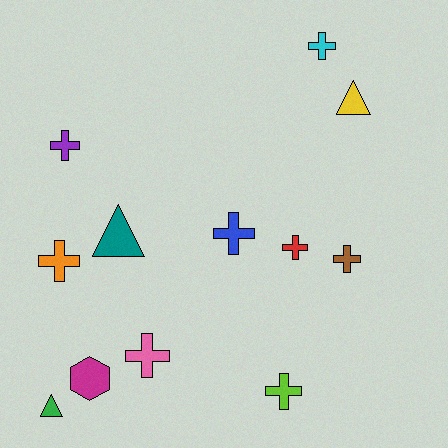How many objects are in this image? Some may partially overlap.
There are 12 objects.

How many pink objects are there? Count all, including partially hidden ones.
There is 1 pink object.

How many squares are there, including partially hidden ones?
There are no squares.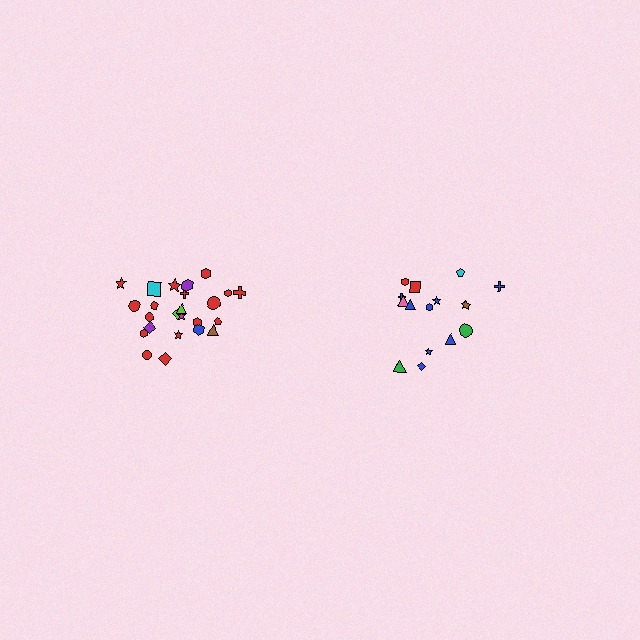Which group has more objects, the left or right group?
The left group.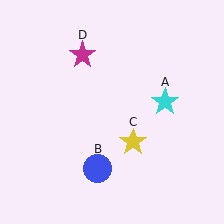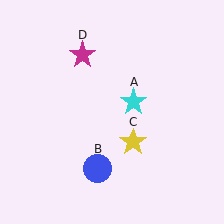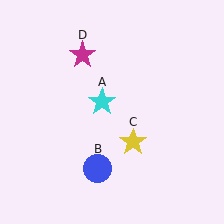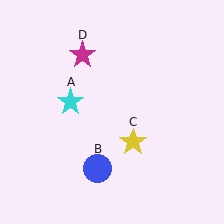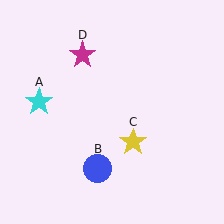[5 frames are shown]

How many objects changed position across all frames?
1 object changed position: cyan star (object A).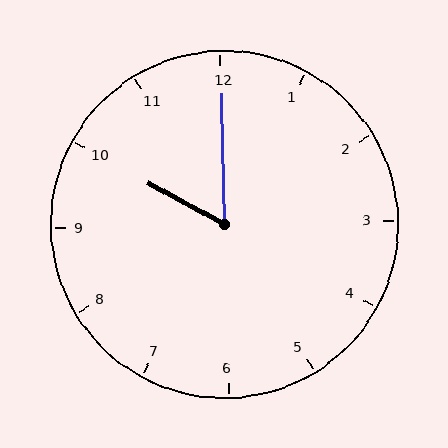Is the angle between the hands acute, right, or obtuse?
It is acute.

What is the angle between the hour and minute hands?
Approximately 60 degrees.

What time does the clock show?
10:00.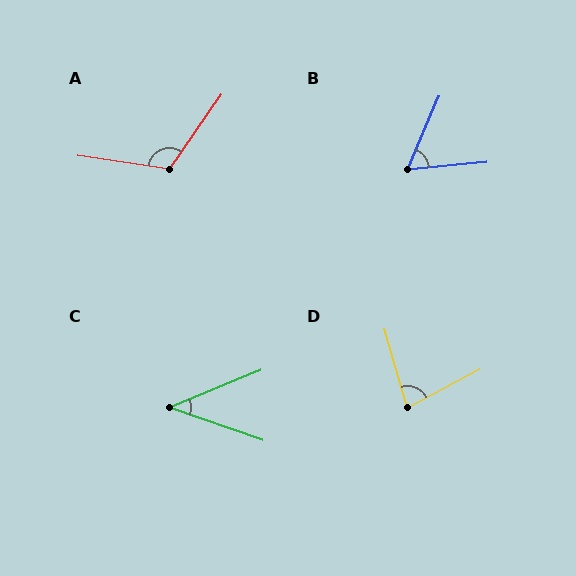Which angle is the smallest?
C, at approximately 41 degrees.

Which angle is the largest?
A, at approximately 116 degrees.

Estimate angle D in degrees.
Approximately 78 degrees.